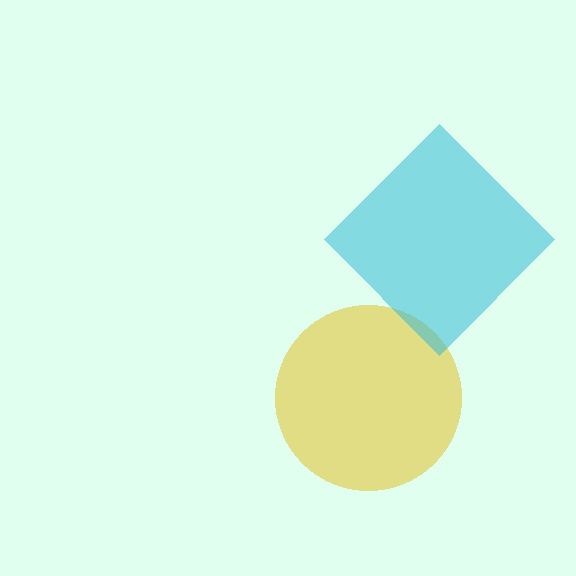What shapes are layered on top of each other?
The layered shapes are: a yellow circle, a cyan diamond.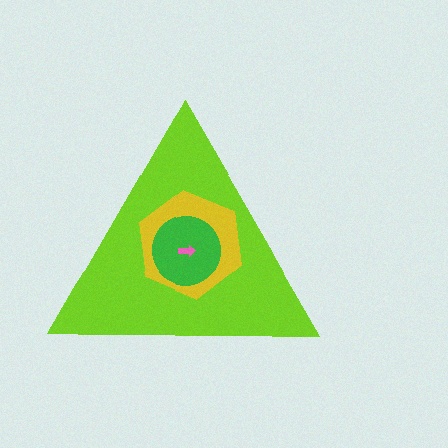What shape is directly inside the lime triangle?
The yellow hexagon.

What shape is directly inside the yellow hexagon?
The green circle.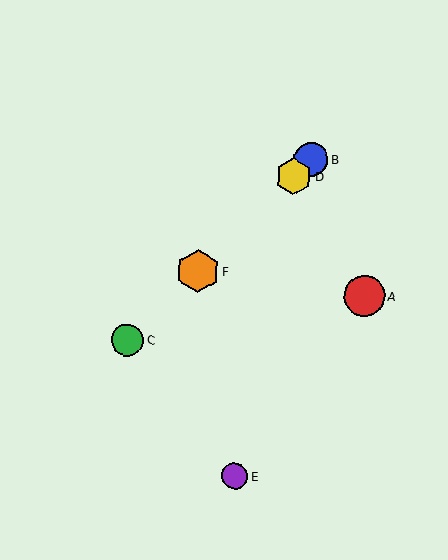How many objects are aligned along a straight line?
4 objects (B, C, D, F) are aligned along a straight line.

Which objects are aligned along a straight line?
Objects B, C, D, F are aligned along a straight line.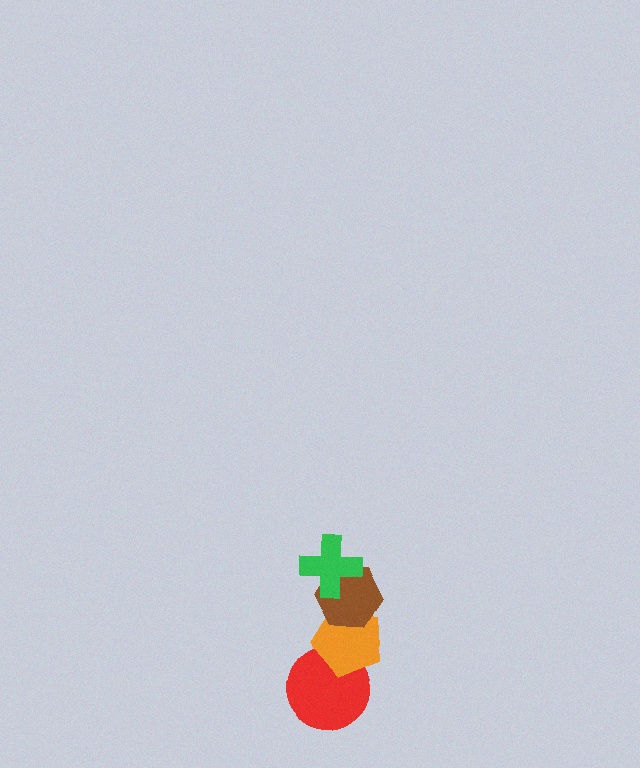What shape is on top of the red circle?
The orange pentagon is on top of the red circle.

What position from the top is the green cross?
The green cross is 1st from the top.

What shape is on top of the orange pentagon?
The brown hexagon is on top of the orange pentagon.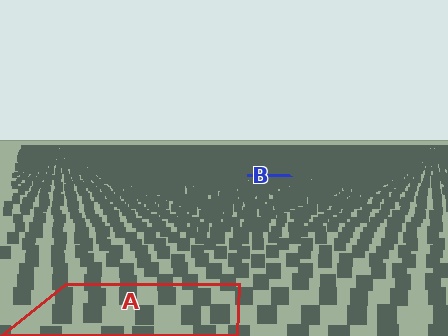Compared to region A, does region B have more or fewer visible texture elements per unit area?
Region B has more texture elements per unit area — they are packed more densely because it is farther away.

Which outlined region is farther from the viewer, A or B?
Region B is farther from the viewer — the texture elements inside it appear smaller and more densely packed.